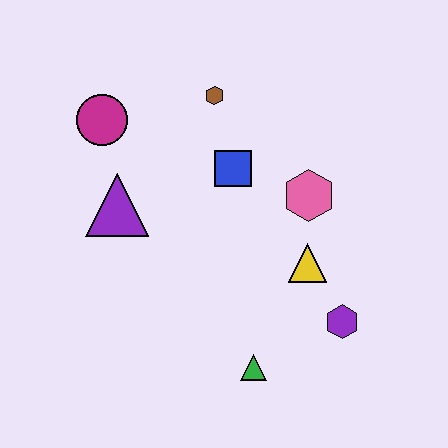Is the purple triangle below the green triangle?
No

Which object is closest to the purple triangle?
The magenta circle is closest to the purple triangle.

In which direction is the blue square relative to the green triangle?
The blue square is above the green triangle.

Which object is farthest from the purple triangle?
The purple hexagon is farthest from the purple triangle.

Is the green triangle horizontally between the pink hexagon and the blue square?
Yes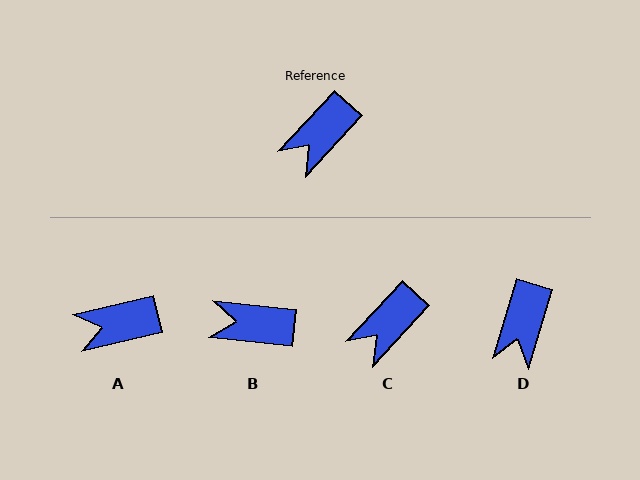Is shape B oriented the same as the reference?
No, it is off by about 53 degrees.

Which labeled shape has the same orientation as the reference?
C.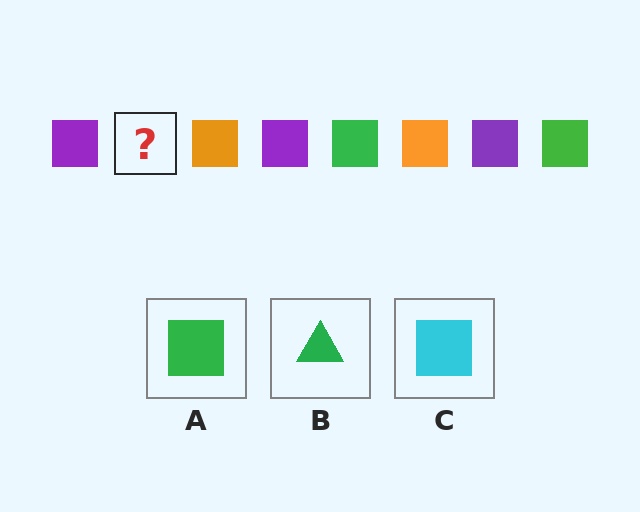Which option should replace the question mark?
Option A.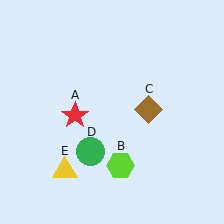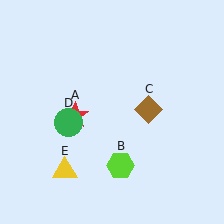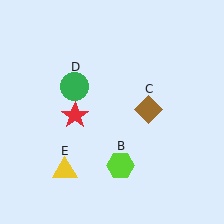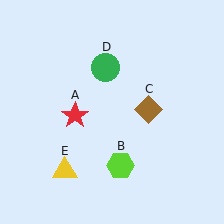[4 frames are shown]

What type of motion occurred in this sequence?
The green circle (object D) rotated clockwise around the center of the scene.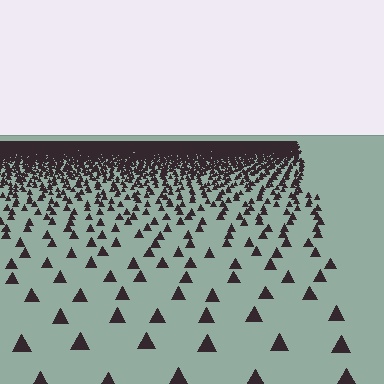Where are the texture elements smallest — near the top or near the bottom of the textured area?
Near the top.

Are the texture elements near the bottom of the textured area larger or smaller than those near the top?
Larger. Near the bottom, elements are closer to the viewer and appear at a bigger on-screen size.